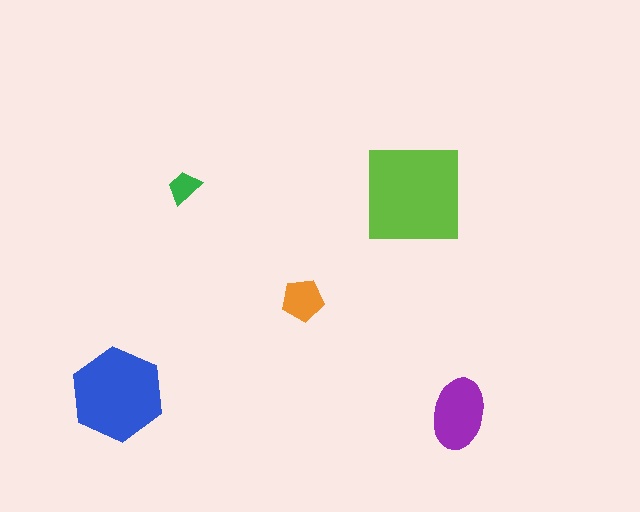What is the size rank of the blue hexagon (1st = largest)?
2nd.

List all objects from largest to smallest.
The lime square, the blue hexagon, the purple ellipse, the orange pentagon, the green trapezoid.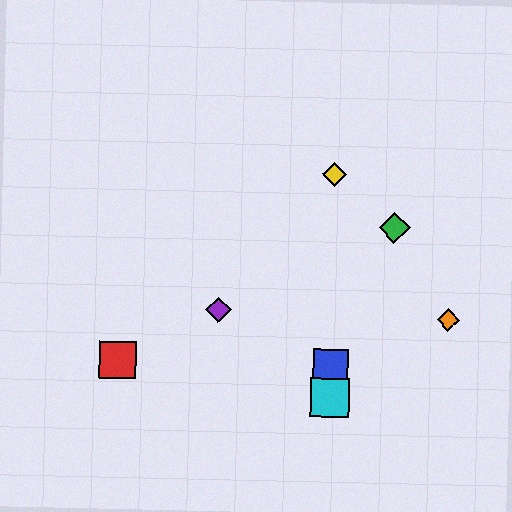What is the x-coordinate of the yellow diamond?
The yellow diamond is at x≈335.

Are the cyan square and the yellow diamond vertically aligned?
Yes, both are at x≈330.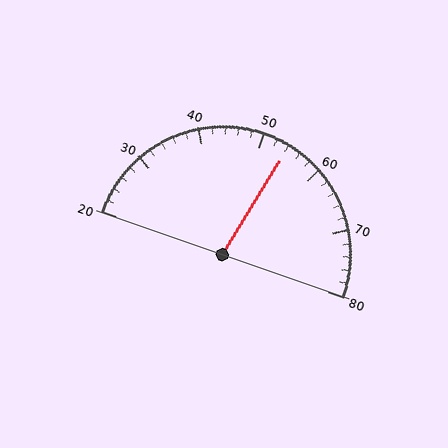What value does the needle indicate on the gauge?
The needle indicates approximately 54.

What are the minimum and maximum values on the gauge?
The gauge ranges from 20 to 80.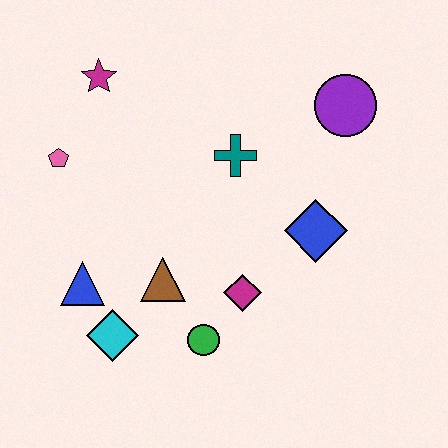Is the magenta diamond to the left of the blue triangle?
No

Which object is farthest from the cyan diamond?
The purple circle is farthest from the cyan diamond.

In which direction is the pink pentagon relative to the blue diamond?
The pink pentagon is to the left of the blue diamond.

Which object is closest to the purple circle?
The teal cross is closest to the purple circle.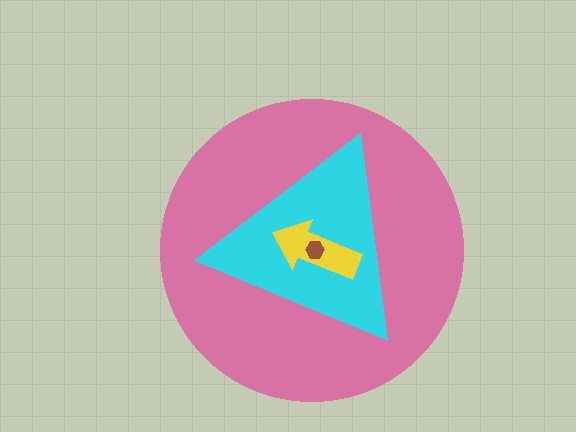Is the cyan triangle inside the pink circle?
Yes.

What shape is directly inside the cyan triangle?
The yellow arrow.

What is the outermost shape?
The pink circle.